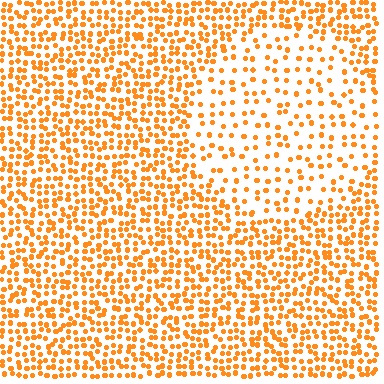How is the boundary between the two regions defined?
The boundary is defined by a change in element density (approximately 2.2x ratio). All elements are the same color, size, and shape.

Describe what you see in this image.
The image contains small orange elements arranged at two different densities. A circle-shaped region is visible where the elements are less densely packed than the surrounding area.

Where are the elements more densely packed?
The elements are more densely packed outside the circle boundary.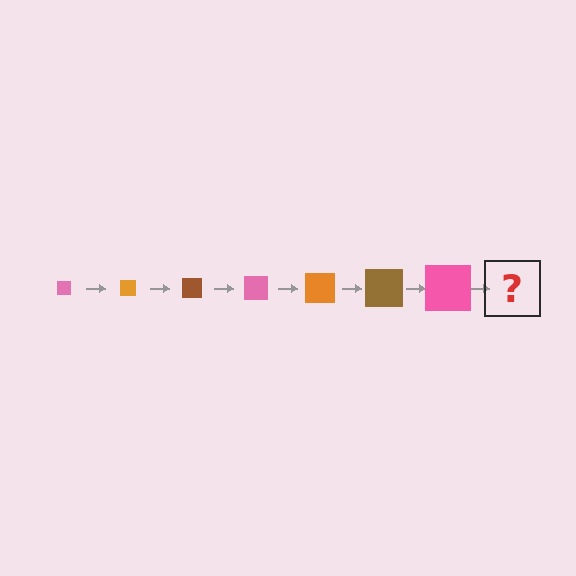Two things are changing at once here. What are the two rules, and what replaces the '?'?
The two rules are that the square grows larger each step and the color cycles through pink, orange, and brown. The '?' should be an orange square, larger than the previous one.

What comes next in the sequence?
The next element should be an orange square, larger than the previous one.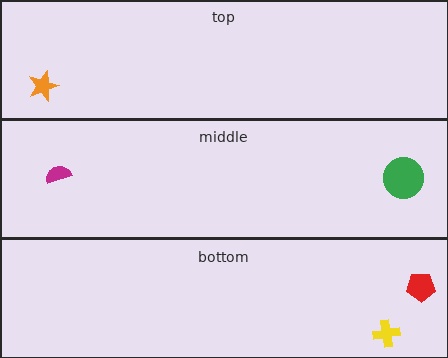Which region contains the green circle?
The middle region.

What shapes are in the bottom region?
The yellow cross, the red pentagon.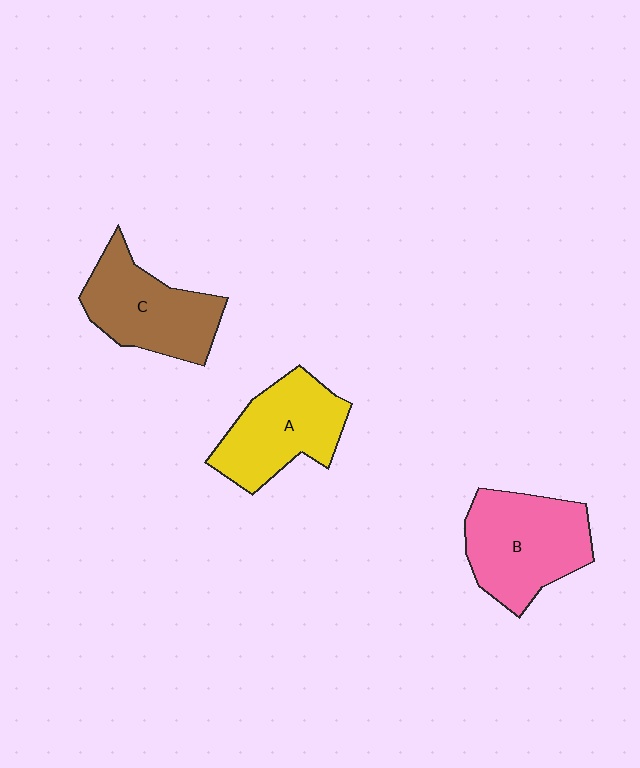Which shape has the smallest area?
Shape A (yellow).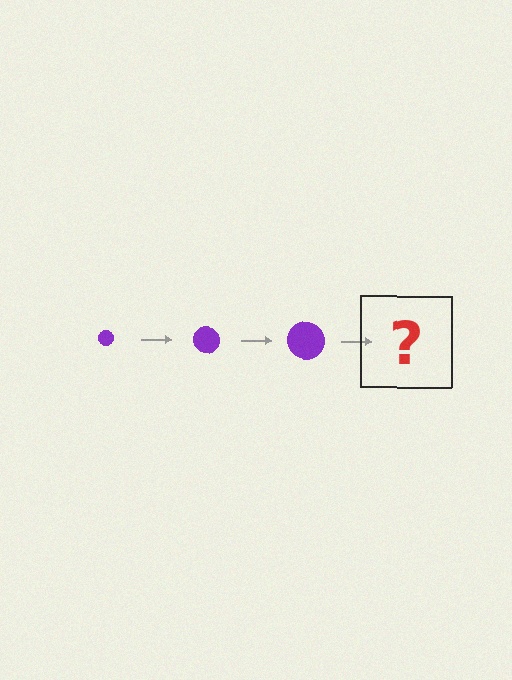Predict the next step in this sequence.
The next step is a purple circle, larger than the previous one.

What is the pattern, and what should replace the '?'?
The pattern is that the circle gets progressively larger each step. The '?' should be a purple circle, larger than the previous one.